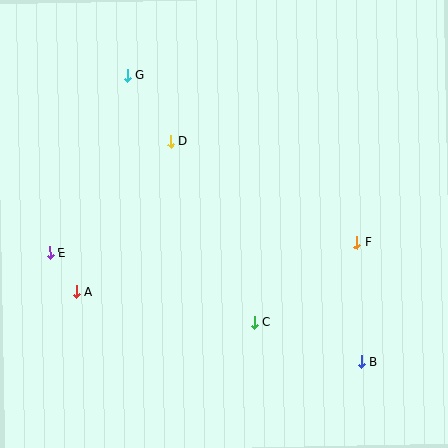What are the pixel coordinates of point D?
Point D is at (171, 141).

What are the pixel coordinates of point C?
Point C is at (254, 323).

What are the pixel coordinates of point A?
Point A is at (77, 292).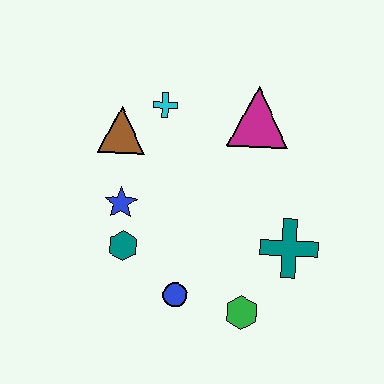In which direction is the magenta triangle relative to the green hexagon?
The magenta triangle is above the green hexagon.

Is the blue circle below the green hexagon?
No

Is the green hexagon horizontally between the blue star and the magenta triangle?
Yes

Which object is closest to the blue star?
The teal hexagon is closest to the blue star.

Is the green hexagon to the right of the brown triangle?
Yes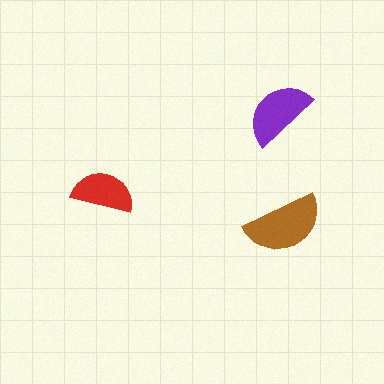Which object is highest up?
The purple semicircle is topmost.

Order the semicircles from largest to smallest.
the brown one, the purple one, the red one.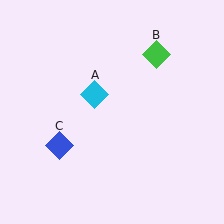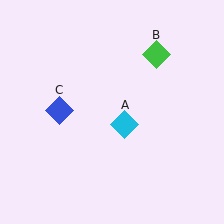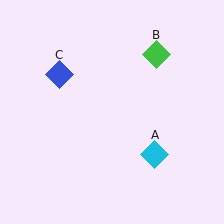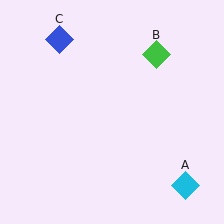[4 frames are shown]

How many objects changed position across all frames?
2 objects changed position: cyan diamond (object A), blue diamond (object C).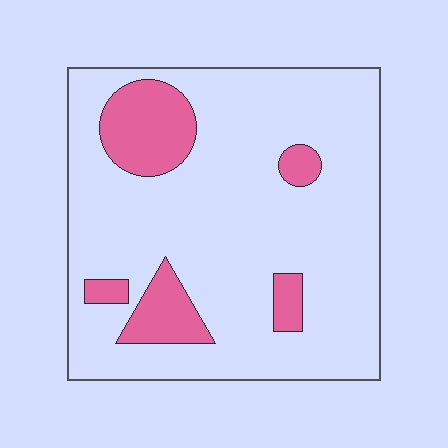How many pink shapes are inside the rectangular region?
5.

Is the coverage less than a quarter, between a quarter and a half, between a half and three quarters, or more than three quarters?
Less than a quarter.